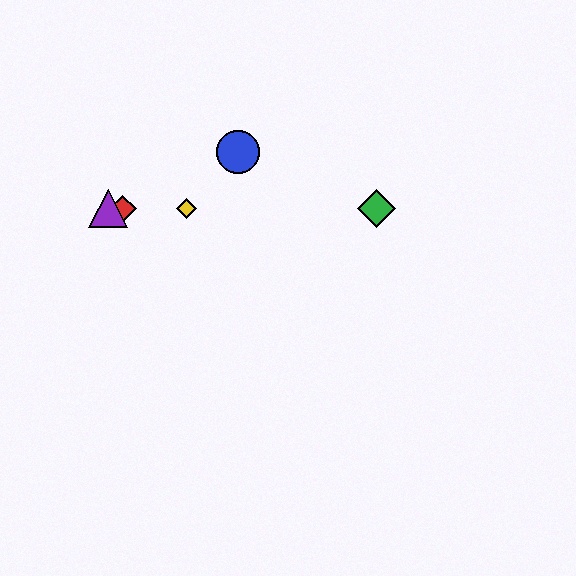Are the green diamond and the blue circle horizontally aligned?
No, the green diamond is at y≈209 and the blue circle is at y≈152.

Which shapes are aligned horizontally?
The red diamond, the green diamond, the yellow diamond, the purple triangle are aligned horizontally.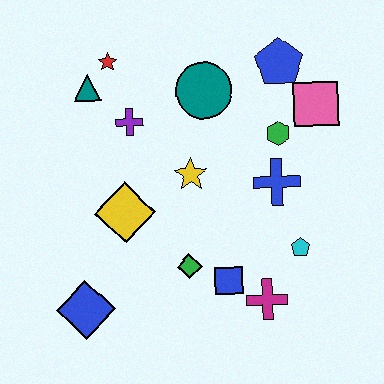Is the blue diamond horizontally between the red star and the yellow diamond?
No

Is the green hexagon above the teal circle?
No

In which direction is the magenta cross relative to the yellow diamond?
The magenta cross is to the right of the yellow diamond.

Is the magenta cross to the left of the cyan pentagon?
Yes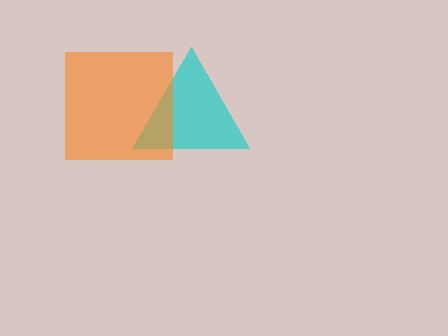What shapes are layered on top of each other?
The layered shapes are: a cyan triangle, an orange square.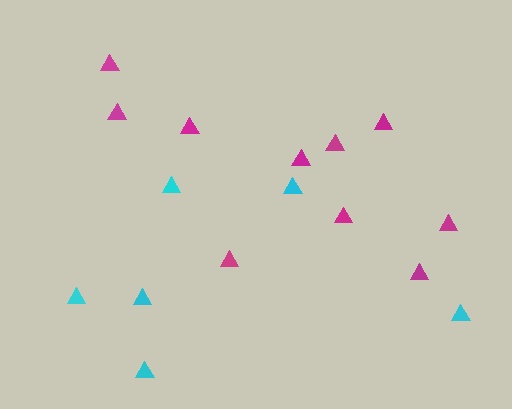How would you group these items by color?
There are 2 groups: one group of magenta triangles (10) and one group of cyan triangles (6).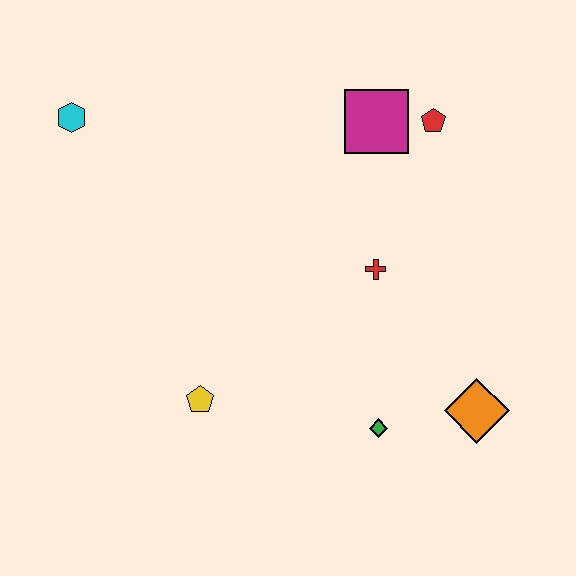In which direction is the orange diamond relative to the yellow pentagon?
The orange diamond is to the right of the yellow pentagon.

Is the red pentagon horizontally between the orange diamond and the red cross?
Yes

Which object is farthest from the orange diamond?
The cyan hexagon is farthest from the orange diamond.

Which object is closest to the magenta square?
The red pentagon is closest to the magenta square.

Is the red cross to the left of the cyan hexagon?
No